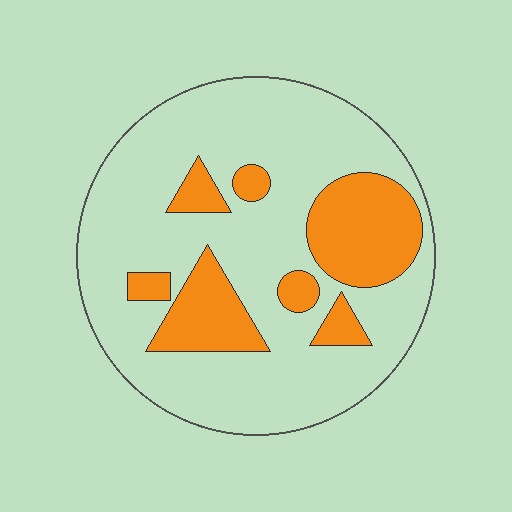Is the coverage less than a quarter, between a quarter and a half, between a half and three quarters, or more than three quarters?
Less than a quarter.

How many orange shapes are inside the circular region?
7.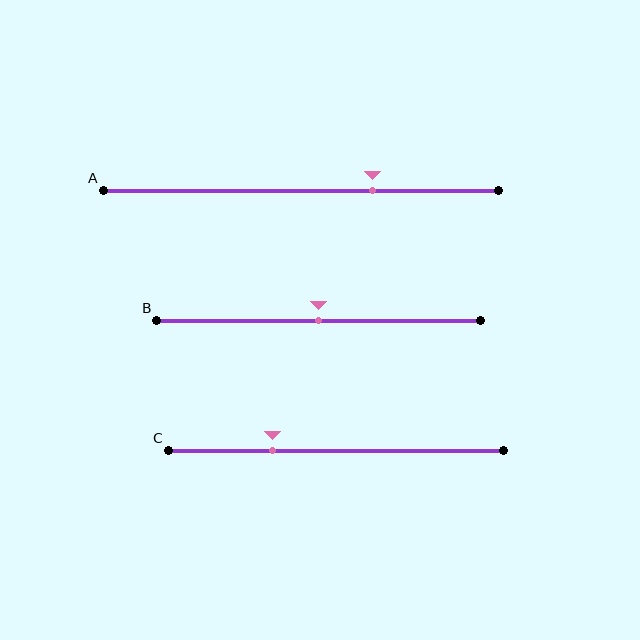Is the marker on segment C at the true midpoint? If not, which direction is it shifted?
No, the marker on segment C is shifted to the left by about 19% of the segment length.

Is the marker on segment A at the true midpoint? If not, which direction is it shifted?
No, the marker on segment A is shifted to the right by about 18% of the segment length.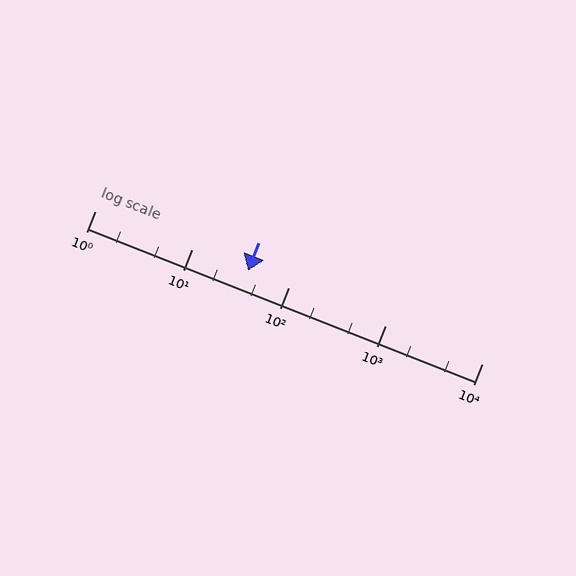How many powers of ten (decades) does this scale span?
The scale spans 4 decades, from 1 to 10000.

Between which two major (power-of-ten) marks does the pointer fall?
The pointer is between 10 and 100.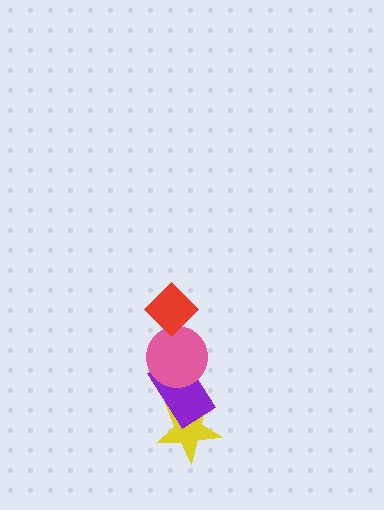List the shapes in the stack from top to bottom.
From top to bottom: the red diamond, the pink circle, the purple rectangle, the yellow star.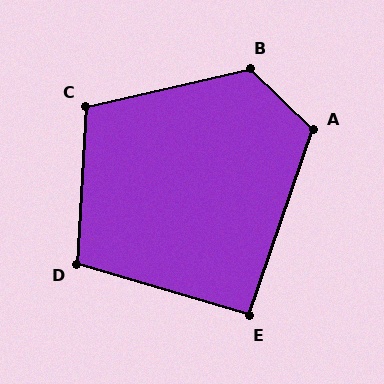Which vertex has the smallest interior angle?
E, at approximately 92 degrees.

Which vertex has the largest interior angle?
B, at approximately 123 degrees.